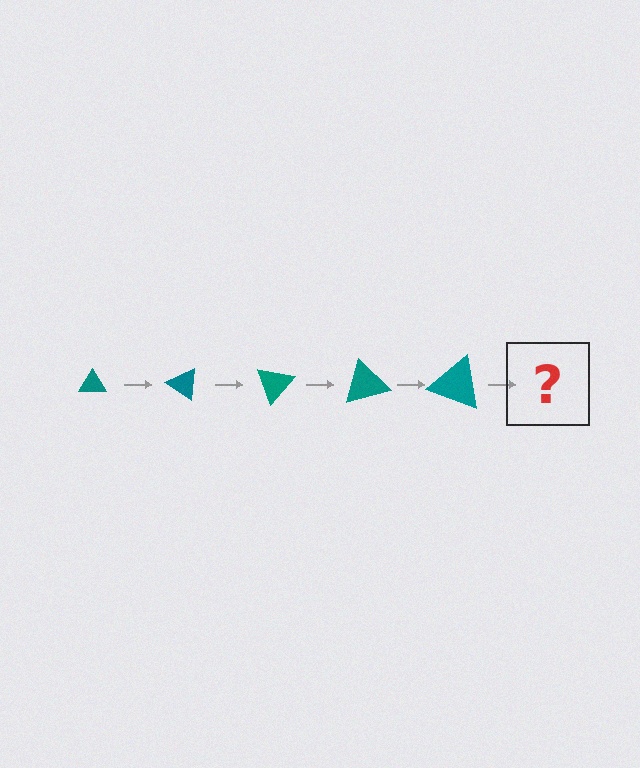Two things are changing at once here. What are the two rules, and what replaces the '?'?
The two rules are that the triangle grows larger each step and it rotates 35 degrees each step. The '?' should be a triangle, larger than the previous one and rotated 175 degrees from the start.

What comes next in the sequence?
The next element should be a triangle, larger than the previous one and rotated 175 degrees from the start.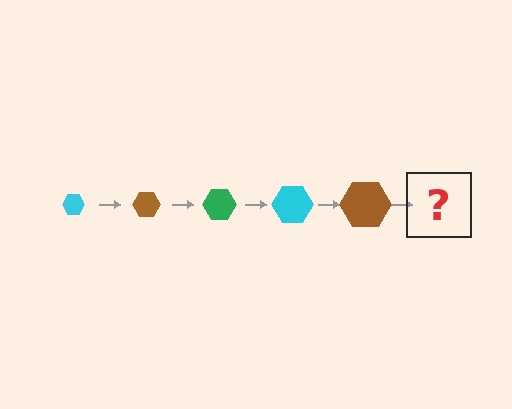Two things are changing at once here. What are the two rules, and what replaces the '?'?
The two rules are that the hexagon grows larger each step and the color cycles through cyan, brown, and green. The '?' should be a green hexagon, larger than the previous one.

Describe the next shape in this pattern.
It should be a green hexagon, larger than the previous one.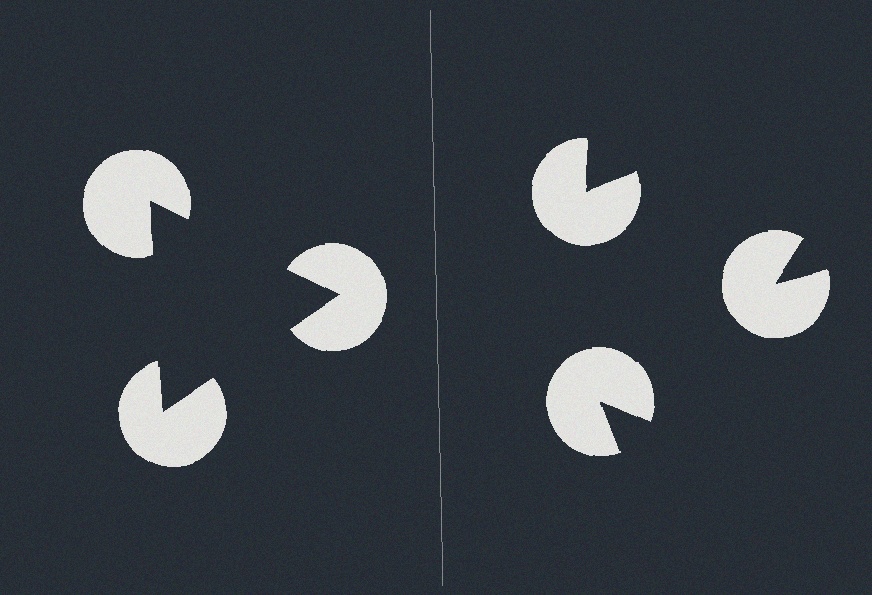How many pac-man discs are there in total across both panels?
6 — 3 on each side.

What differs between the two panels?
The pac-man discs are positioned identically on both sides; only the wedge orientations differ. On the left they align to a triangle; on the right they are misaligned.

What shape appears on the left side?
An illusory triangle.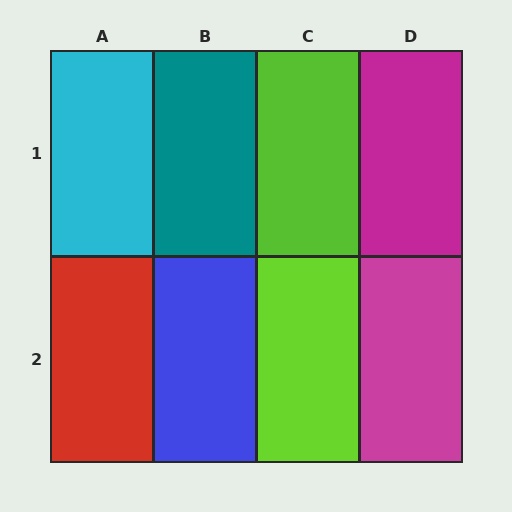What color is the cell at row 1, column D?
Magenta.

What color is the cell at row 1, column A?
Cyan.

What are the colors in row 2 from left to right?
Red, blue, lime, magenta.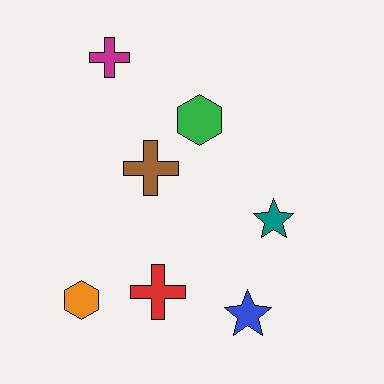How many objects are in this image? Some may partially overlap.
There are 7 objects.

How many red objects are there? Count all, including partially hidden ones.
There is 1 red object.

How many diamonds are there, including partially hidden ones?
There are no diamonds.